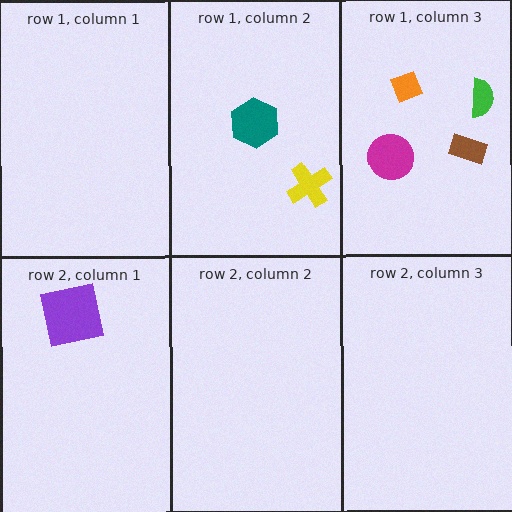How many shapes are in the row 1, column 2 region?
2.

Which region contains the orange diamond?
The row 1, column 3 region.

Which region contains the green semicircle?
The row 1, column 3 region.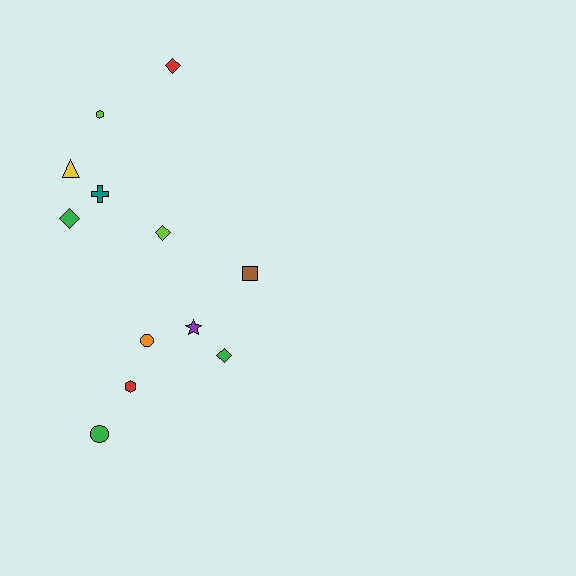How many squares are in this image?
There is 1 square.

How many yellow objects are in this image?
There is 1 yellow object.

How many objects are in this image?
There are 12 objects.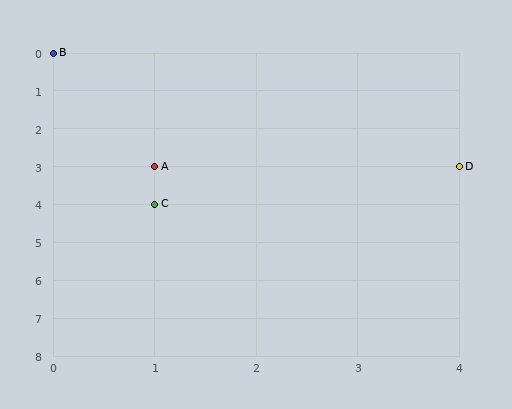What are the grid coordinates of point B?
Point B is at grid coordinates (0, 0).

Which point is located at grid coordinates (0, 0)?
Point B is at (0, 0).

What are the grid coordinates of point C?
Point C is at grid coordinates (1, 4).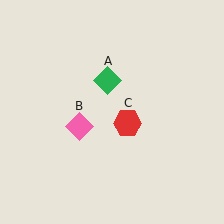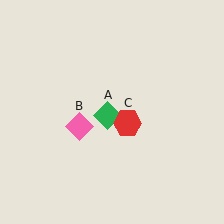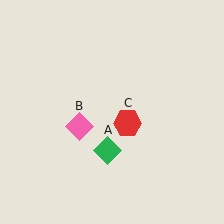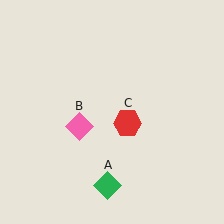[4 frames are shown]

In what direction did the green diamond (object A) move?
The green diamond (object A) moved down.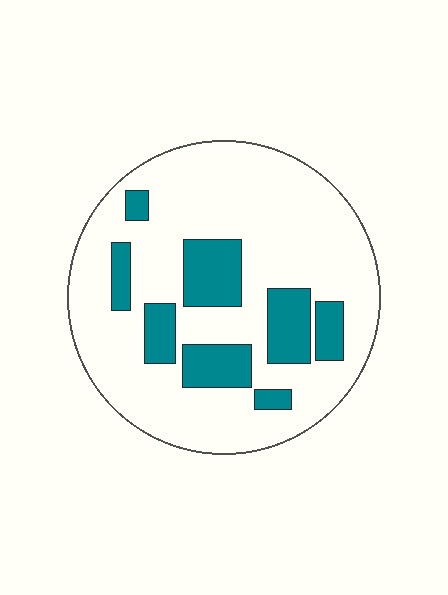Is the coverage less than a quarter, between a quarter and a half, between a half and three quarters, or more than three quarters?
Less than a quarter.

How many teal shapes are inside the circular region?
8.